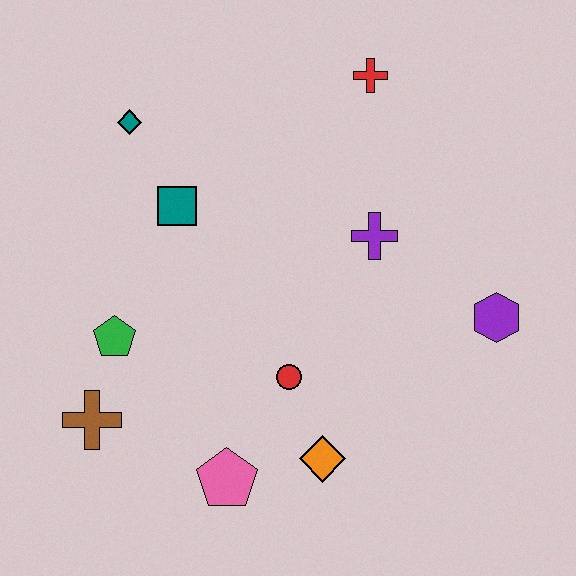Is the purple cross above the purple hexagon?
Yes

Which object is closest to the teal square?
The teal diamond is closest to the teal square.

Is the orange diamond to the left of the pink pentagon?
No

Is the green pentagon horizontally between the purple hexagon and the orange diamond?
No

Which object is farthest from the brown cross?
The red cross is farthest from the brown cross.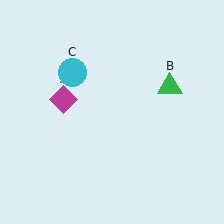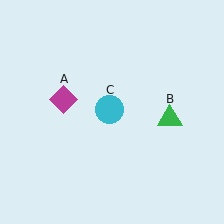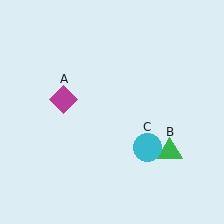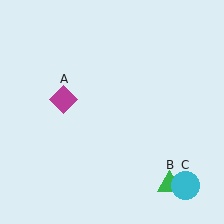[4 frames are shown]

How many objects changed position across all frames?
2 objects changed position: green triangle (object B), cyan circle (object C).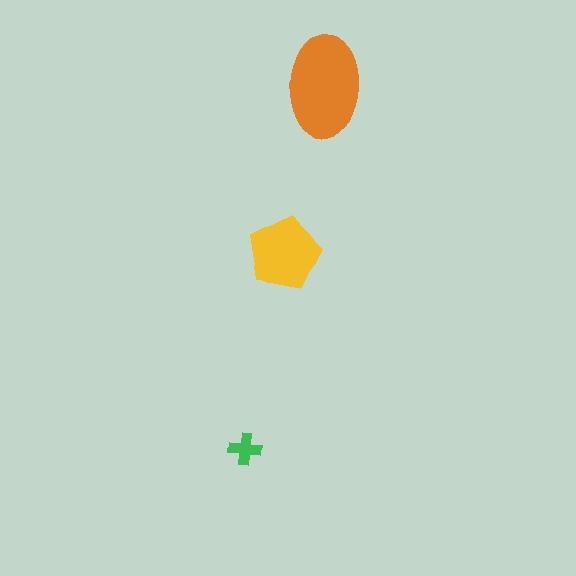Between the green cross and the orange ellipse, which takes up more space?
The orange ellipse.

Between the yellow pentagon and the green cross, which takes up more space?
The yellow pentagon.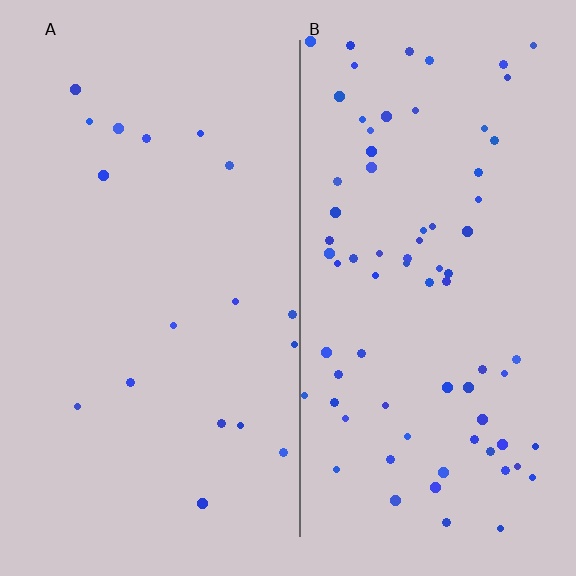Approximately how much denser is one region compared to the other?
Approximately 4.2× — region B over region A.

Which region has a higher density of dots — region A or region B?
B (the right).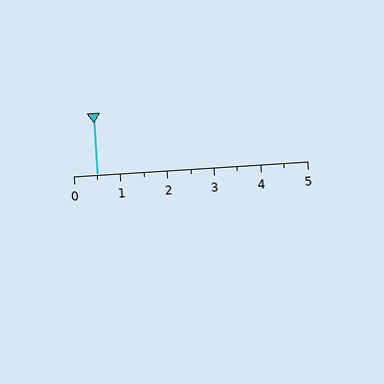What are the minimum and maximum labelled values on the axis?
The axis runs from 0 to 5.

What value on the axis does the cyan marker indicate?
The marker indicates approximately 0.5.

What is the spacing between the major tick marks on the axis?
The major ticks are spaced 1 apart.